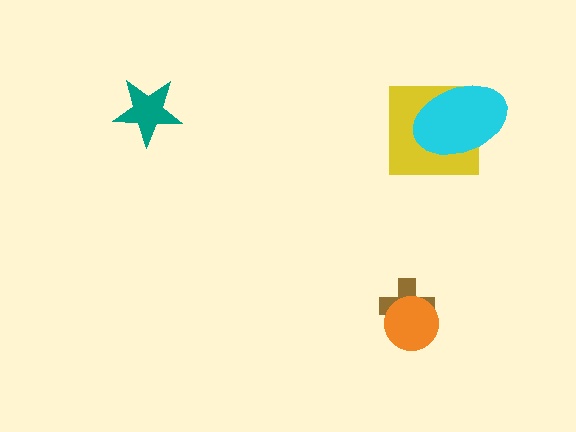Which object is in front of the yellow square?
The cyan ellipse is in front of the yellow square.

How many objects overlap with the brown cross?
1 object overlaps with the brown cross.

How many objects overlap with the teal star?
0 objects overlap with the teal star.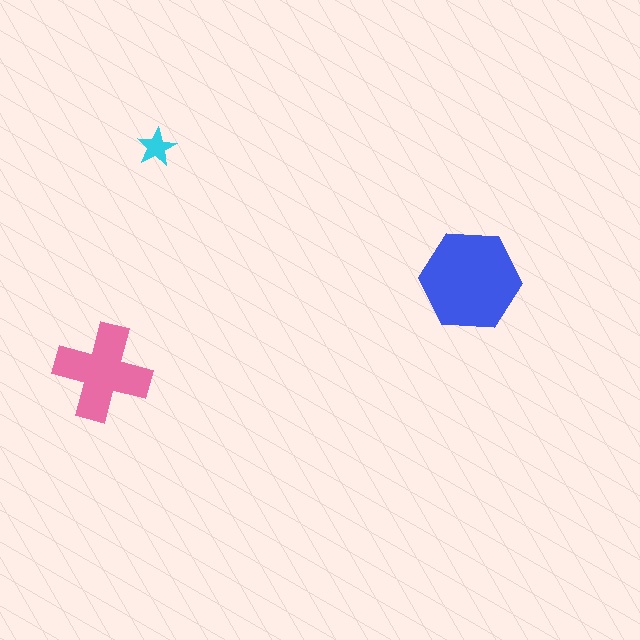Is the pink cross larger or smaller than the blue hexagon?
Smaller.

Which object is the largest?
The blue hexagon.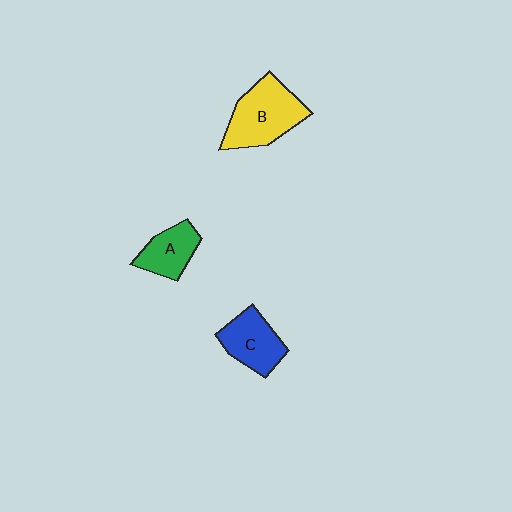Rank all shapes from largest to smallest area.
From largest to smallest: B (yellow), C (blue), A (green).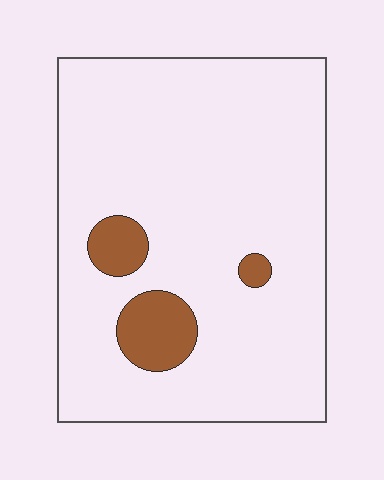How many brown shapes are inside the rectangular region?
3.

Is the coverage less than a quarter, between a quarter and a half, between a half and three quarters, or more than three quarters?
Less than a quarter.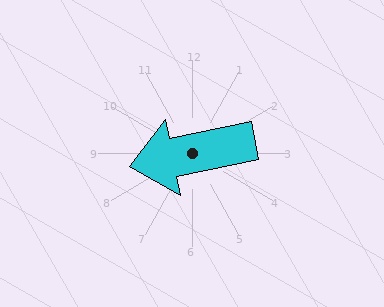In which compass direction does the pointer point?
West.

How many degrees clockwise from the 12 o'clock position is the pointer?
Approximately 258 degrees.